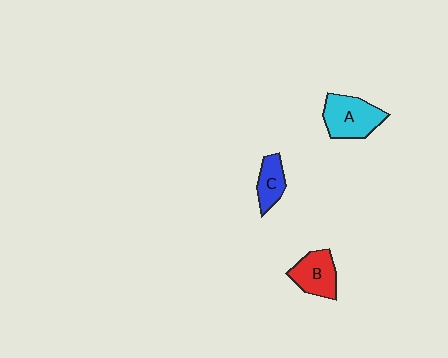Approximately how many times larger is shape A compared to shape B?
Approximately 1.3 times.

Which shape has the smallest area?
Shape C (blue).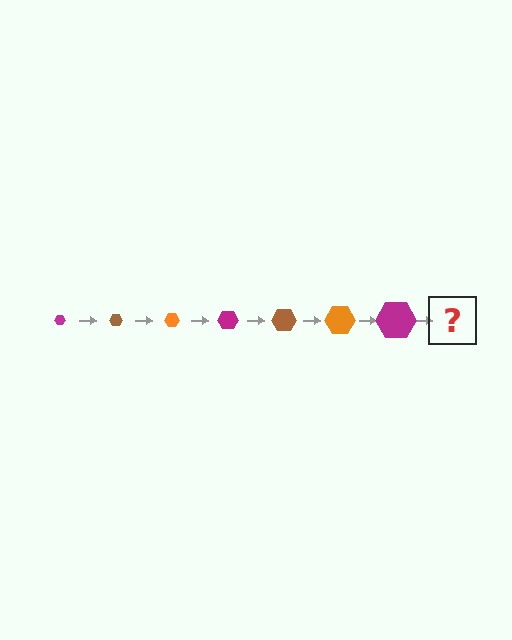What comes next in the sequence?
The next element should be a brown hexagon, larger than the previous one.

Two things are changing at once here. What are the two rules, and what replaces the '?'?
The two rules are that the hexagon grows larger each step and the color cycles through magenta, brown, and orange. The '?' should be a brown hexagon, larger than the previous one.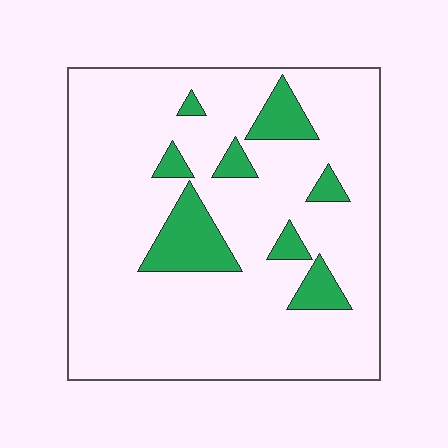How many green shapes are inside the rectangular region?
8.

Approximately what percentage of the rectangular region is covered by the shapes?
Approximately 15%.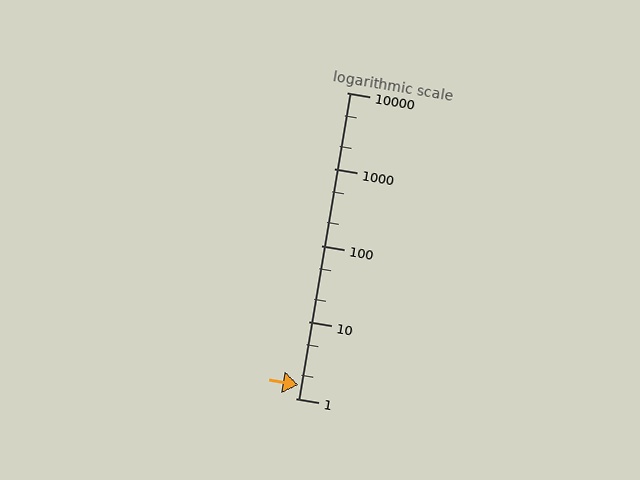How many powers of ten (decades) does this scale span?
The scale spans 4 decades, from 1 to 10000.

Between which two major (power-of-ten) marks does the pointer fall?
The pointer is between 1 and 10.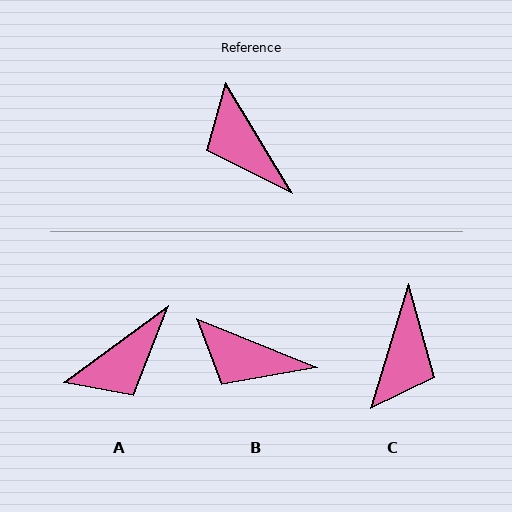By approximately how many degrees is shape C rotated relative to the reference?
Approximately 132 degrees counter-clockwise.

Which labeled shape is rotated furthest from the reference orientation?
C, about 132 degrees away.